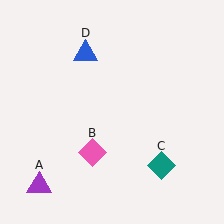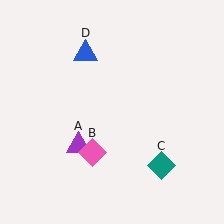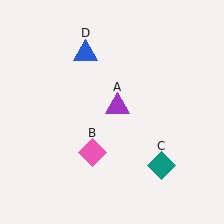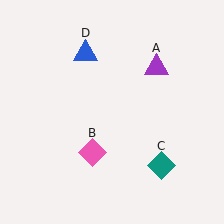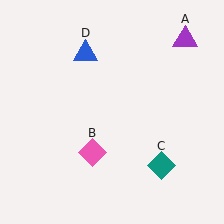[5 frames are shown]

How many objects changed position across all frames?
1 object changed position: purple triangle (object A).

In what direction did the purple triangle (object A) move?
The purple triangle (object A) moved up and to the right.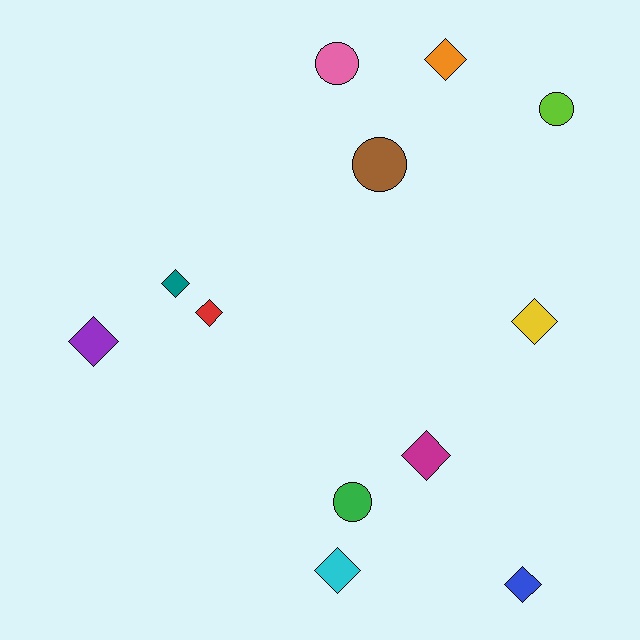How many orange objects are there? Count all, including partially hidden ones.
There is 1 orange object.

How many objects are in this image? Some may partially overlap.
There are 12 objects.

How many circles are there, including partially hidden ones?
There are 4 circles.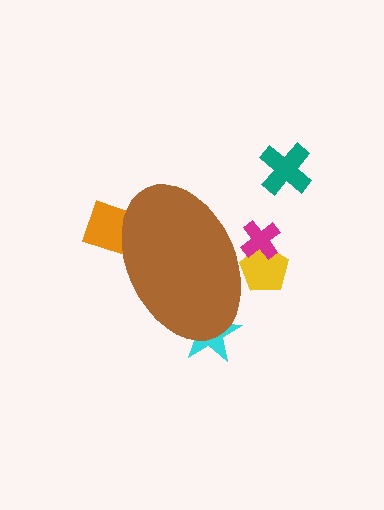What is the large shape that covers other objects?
A brown ellipse.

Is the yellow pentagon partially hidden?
Yes, the yellow pentagon is partially hidden behind the brown ellipse.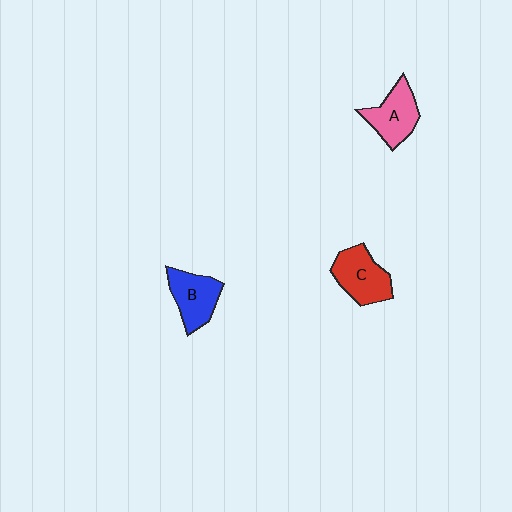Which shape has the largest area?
Shape C (red).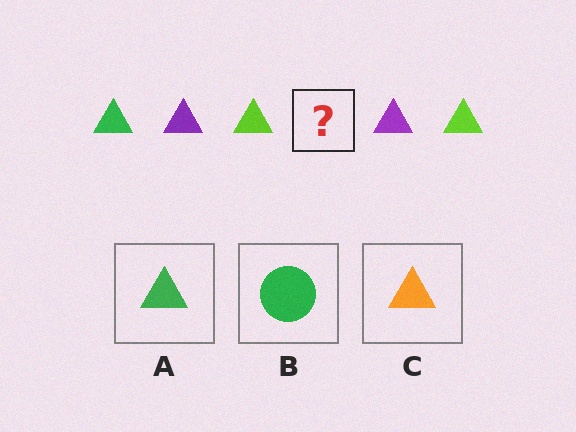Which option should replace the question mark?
Option A.